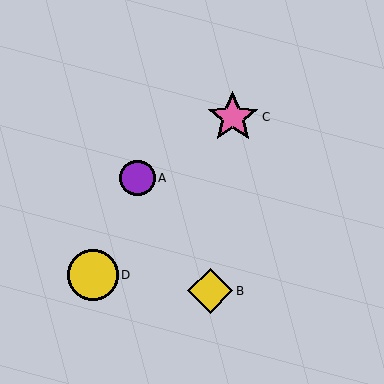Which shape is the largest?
The pink star (labeled C) is the largest.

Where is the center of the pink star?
The center of the pink star is at (233, 117).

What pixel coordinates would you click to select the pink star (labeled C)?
Click at (233, 117) to select the pink star C.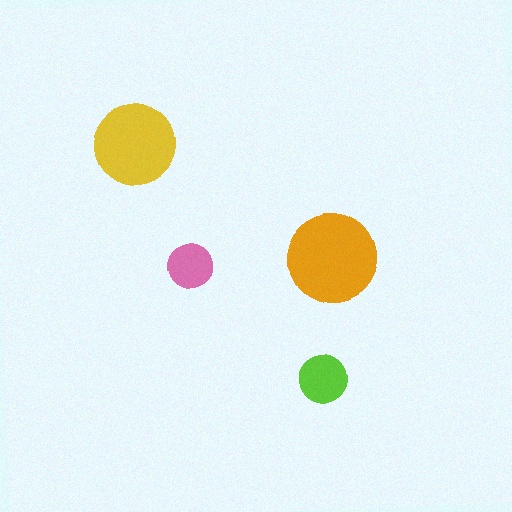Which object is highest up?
The yellow circle is topmost.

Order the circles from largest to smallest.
the orange one, the yellow one, the lime one, the pink one.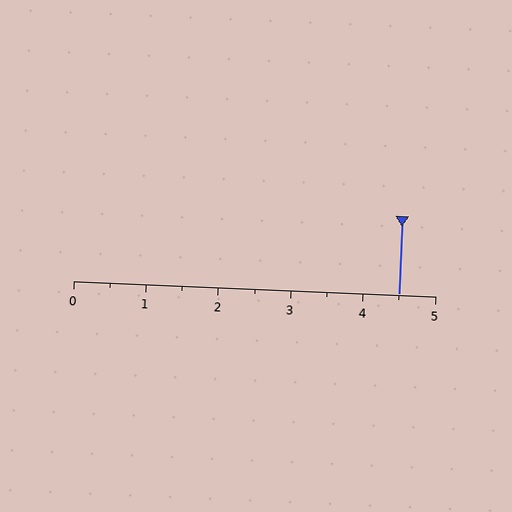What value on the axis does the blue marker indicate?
The marker indicates approximately 4.5.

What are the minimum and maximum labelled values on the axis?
The axis runs from 0 to 5.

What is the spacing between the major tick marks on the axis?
The major ticks are spaced 1 apart.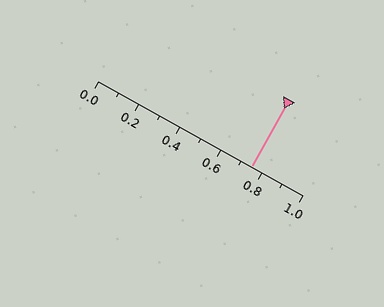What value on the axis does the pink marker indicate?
The marker indicates approximately 0.75.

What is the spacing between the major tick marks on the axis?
The major ticks are spaced 0.2 apart.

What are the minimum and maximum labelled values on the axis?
The axis runs from 0.0 to 1.0.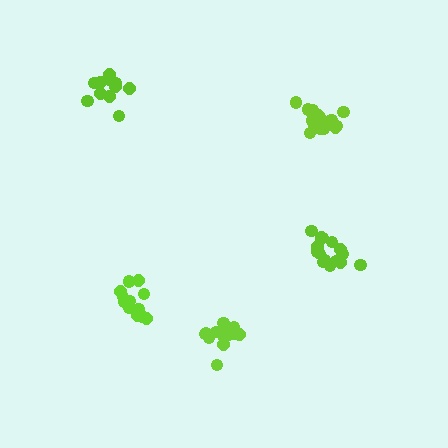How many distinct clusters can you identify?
There are 5 distinct clusters.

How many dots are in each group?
Group 1: 12 dots, Group 2: 15 dots, Group 3: 15 dots, Group 4: 11 dots, Group 5: 13 dots (66 total).